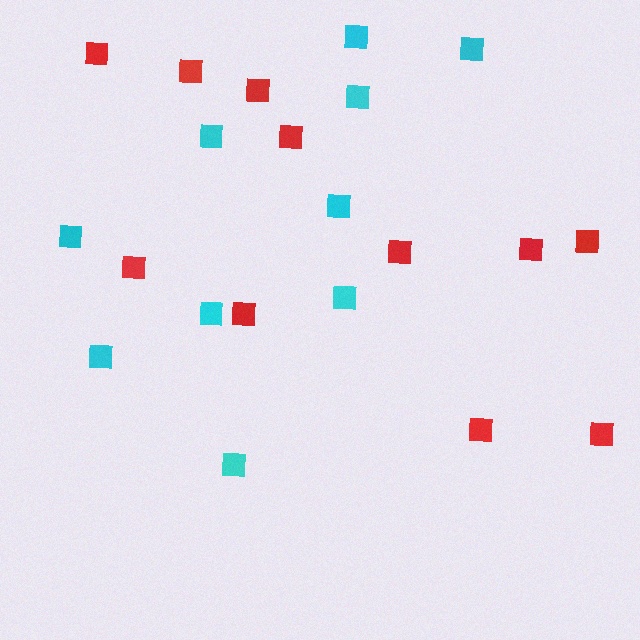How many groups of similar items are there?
There are 2 groups: one group of cyan squares (10) and one group of red squares (11).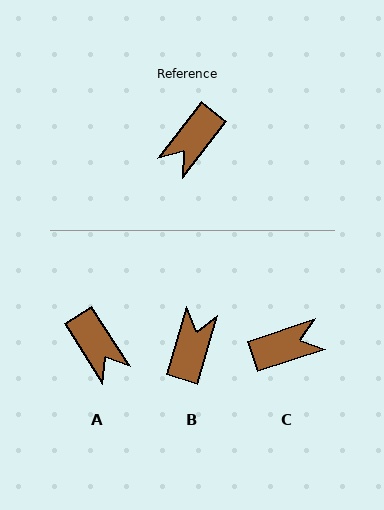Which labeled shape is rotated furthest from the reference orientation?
B, about 159 degrees away.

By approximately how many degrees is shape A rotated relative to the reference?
Approximately 70 degrees counter-clockwise.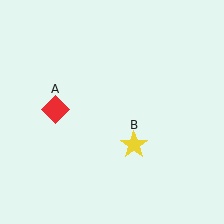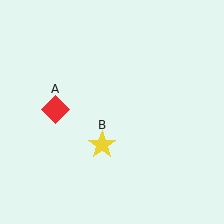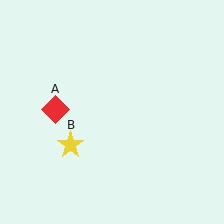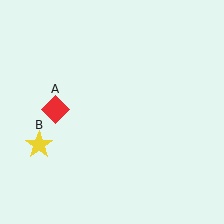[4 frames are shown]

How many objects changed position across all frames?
1 object changed position: yellow star (object B).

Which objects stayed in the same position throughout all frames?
Red diamond (object A) remained stationary.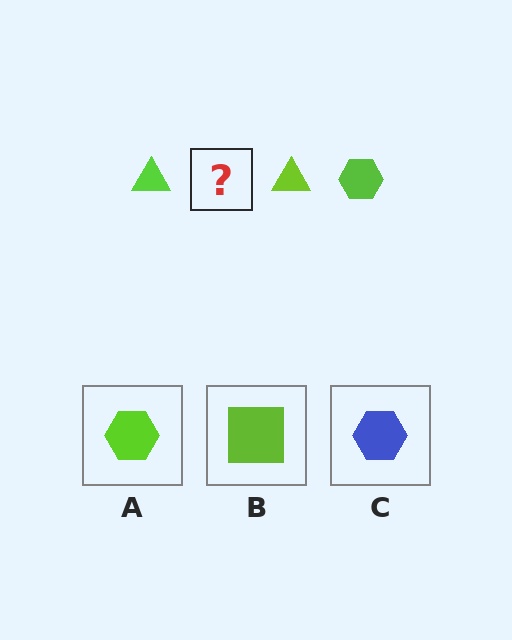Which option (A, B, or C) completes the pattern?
A.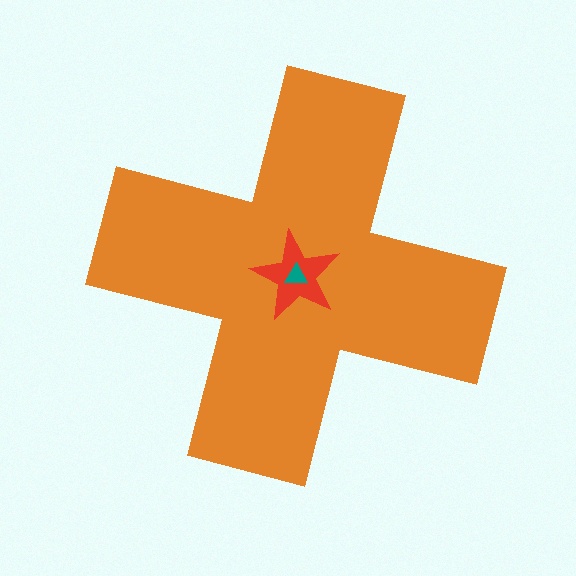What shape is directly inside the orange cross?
The red star.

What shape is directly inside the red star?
The teal triangle.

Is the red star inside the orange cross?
Yes.